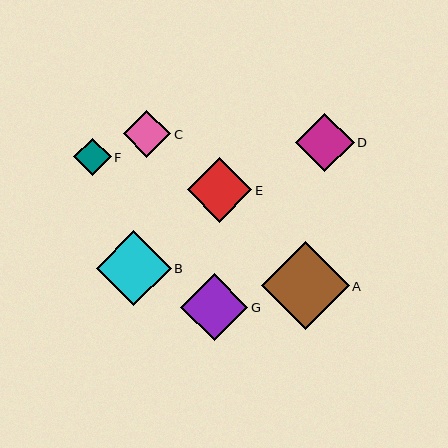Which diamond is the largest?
Diamond A is the largest with a size of approximately 88 pixels.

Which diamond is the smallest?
Diamond F is the smallest with a size of approximately 38 pixels.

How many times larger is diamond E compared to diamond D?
Diamond E is approximately 1.1 times the size of diamond D.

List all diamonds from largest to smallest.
From largest to smallest: A, B, G, E, D, C, F.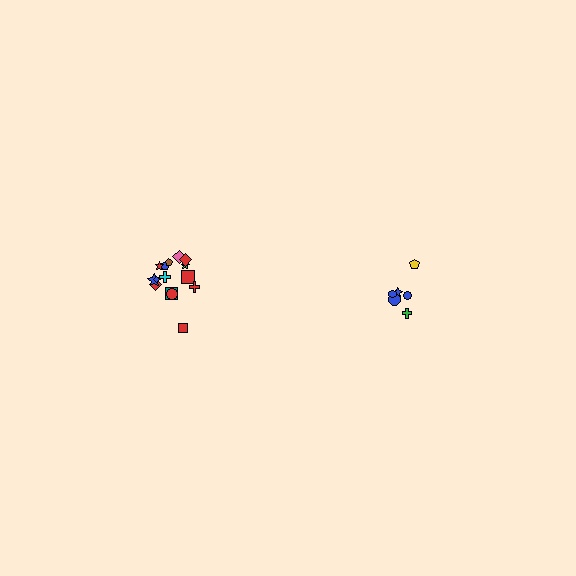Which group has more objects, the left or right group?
The left group.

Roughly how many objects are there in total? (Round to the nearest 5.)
Roughly 20 objects in total.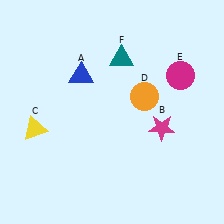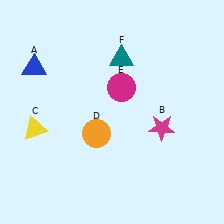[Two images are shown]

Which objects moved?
The objects that moved are: the blue triangle (A), the orange circle (D), the magenta circle (E).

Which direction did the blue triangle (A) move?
The blue triangle (A) moved left.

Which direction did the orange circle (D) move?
The orange circle (D) moved left.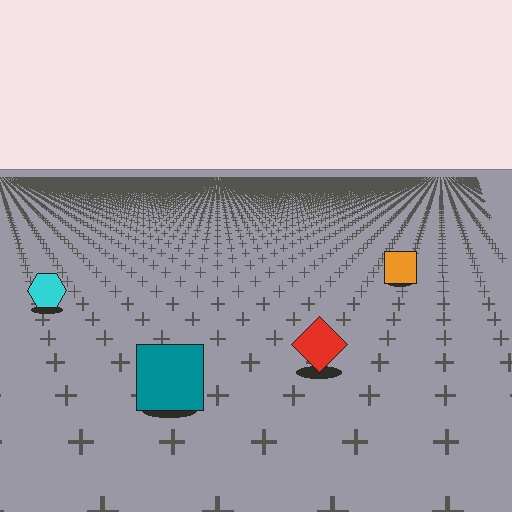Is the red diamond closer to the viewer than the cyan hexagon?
Yes. The red diamond is closer — you can tell from the texture gradient: the ground texture is coarser near it.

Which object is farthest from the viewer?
The orange square is farthest from the viewer. It appears smaller and the ground texture around it is denser.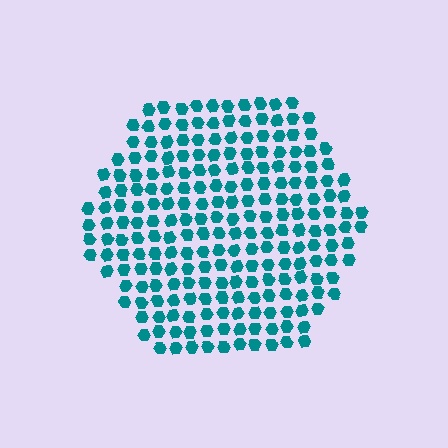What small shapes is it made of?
It is made of small hexagons.